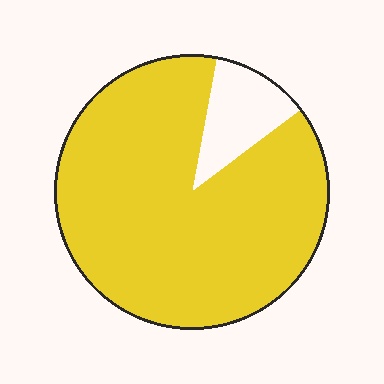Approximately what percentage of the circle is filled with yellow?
Approximately 90%.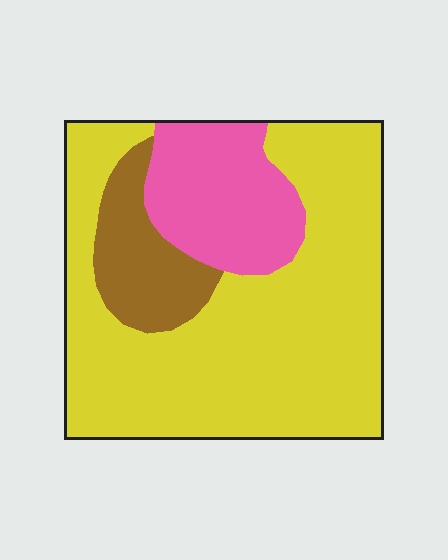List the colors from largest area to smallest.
From largest to smallest: yellow, pink, brown.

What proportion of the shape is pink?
Pink takes up between a sixth and a third of the shape.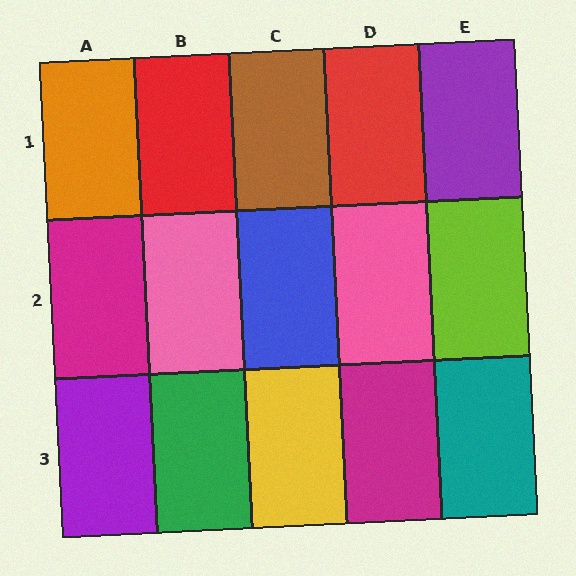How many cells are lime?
1 cell is lime.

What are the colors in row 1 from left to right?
Orange, red, brown, red, purple.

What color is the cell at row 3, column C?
Yellow.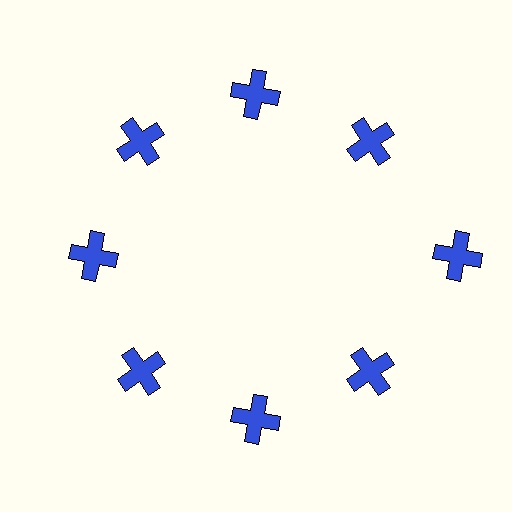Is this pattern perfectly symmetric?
No. The 8 blue crosses are arranged in a ring, but one element near the 3 o'clock position is pushed outward from the center, breaking the 8-fold rotational symmetry.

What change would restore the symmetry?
The symmetry would be restored by moving it inward, back onto the ring so that all 8 crosses sit at equal angles and equal distance from the center.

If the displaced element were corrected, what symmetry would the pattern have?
It would have 8-fold rotational symmetry — the pattern would map onto itself every 45 degrees.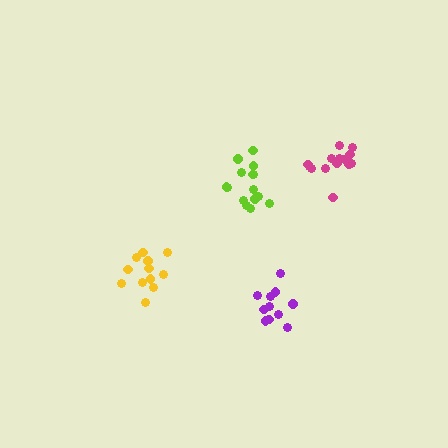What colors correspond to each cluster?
The clusters are colored: purple, yellow, lime, magenta.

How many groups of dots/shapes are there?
There are 4 groups.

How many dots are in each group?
Group 1: 11 dots, Group 2: 12 dots, Group 3: 15 dots, Group 4: 14 dots (52 total).